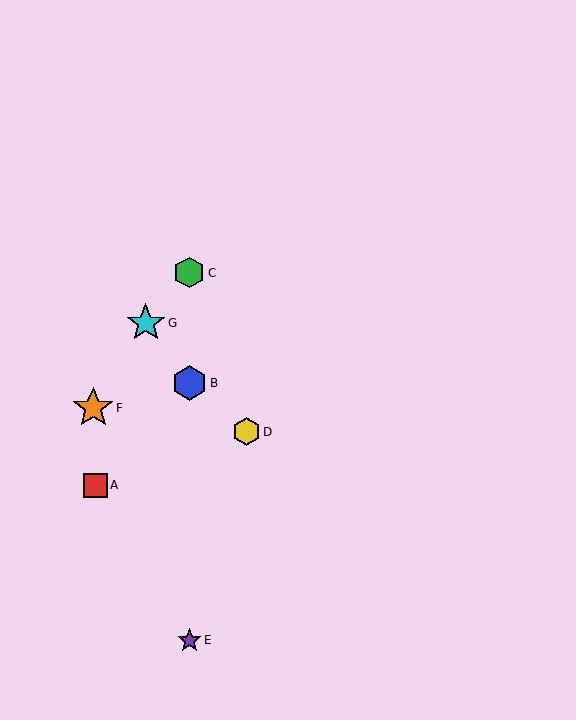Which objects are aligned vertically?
Objects B, C, E are aligned vertically.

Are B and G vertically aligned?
No, B is at x≈189 and G is at x≈146.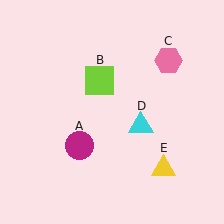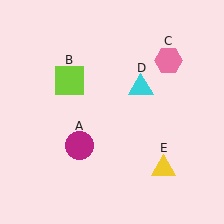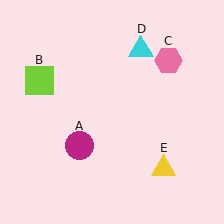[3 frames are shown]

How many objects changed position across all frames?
2 objects changed position: lime square (object B), cyan triangle (object D).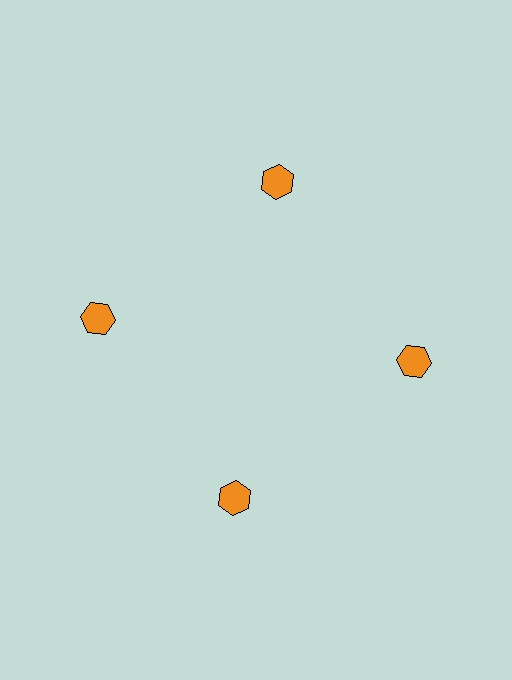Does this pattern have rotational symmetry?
Yes, this pattern has 4-fold rotational symmetry. It looks the same after rotating 90 degrees around the center.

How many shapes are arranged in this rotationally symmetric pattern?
There are 4 shapes, arranged in 4 groups of 1.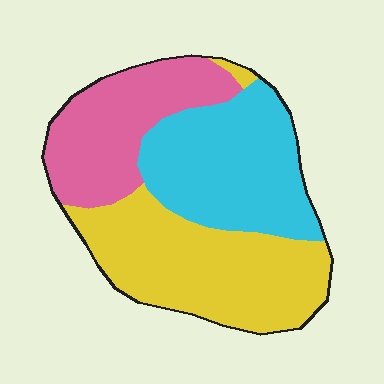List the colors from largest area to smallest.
From largest to smallest: yellow, cyan, pink.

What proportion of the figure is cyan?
Cyan covers 34% of the figure.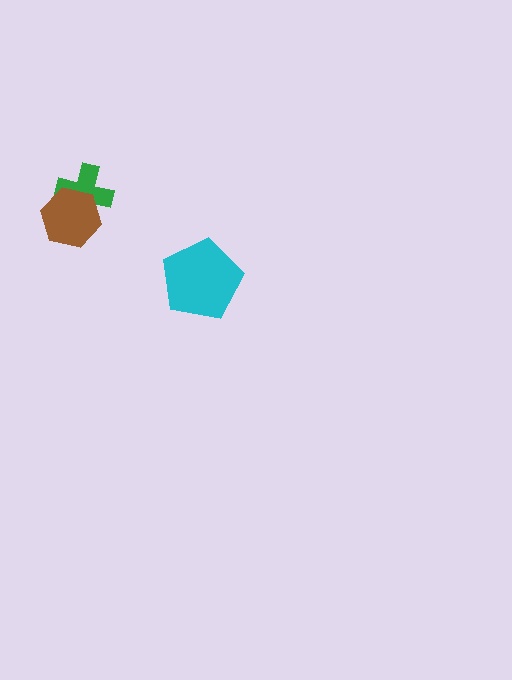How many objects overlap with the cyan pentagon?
0 objects overlap with the cyan pentagon.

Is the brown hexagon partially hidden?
No, no other shape covers it.